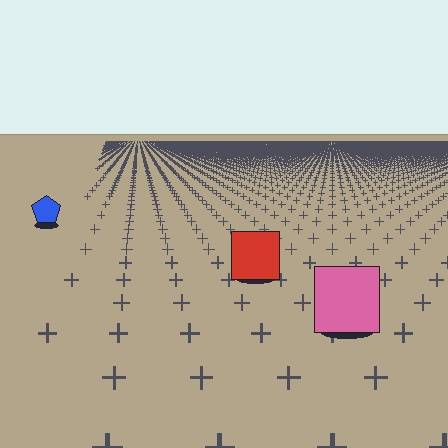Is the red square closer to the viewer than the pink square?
No. The pink square is closer — you can tell from the texture gradient: the ground texture is coarser near it.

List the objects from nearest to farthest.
From nearest to farthest: the pink square, the red square, the blue pentagon.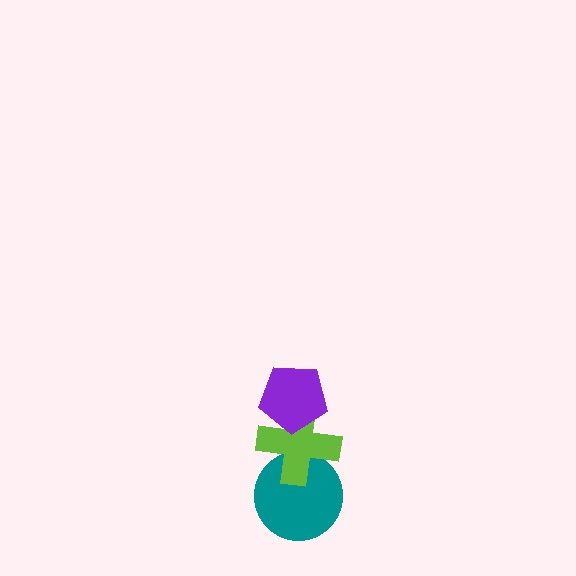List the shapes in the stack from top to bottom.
From top to bottom: the purple pentagon, the lime cross, the teal circle.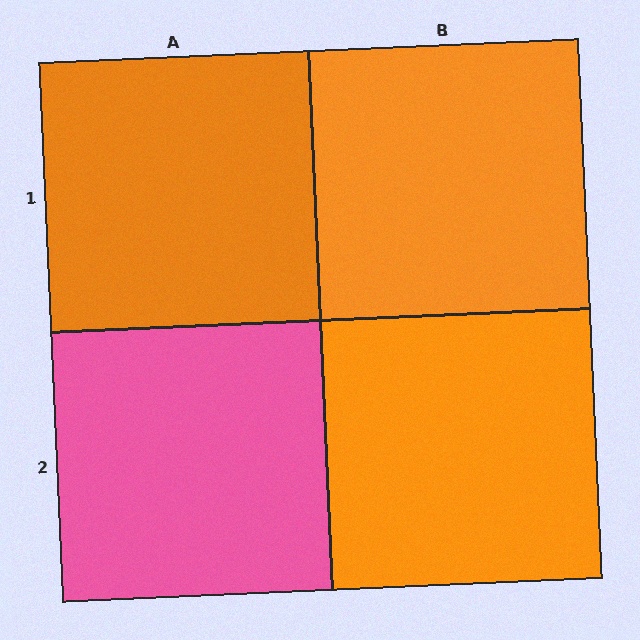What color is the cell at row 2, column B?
Orange.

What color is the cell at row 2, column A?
Pink.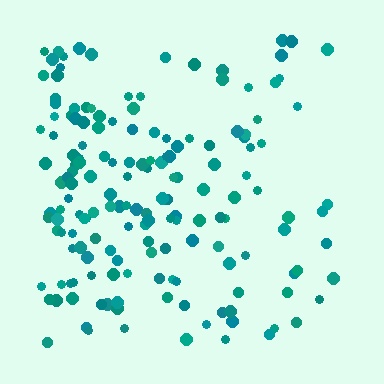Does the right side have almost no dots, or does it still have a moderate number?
Still a moderate number, just noticeably fewer than the left.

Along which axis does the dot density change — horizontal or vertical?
Horizontal.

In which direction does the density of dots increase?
From right to left, with the left side densest.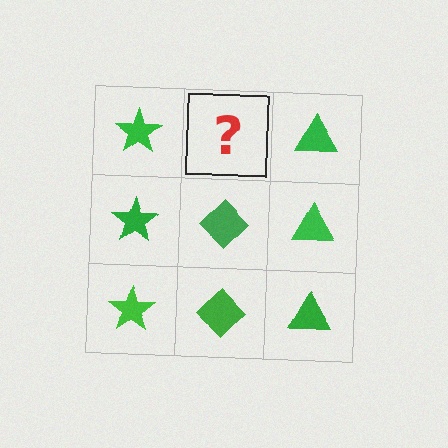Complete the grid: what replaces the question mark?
The question mark should be replaced with a green diamond.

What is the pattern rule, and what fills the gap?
The rule is that each column has a consistent shape. The gap should be filled with a green diamond.